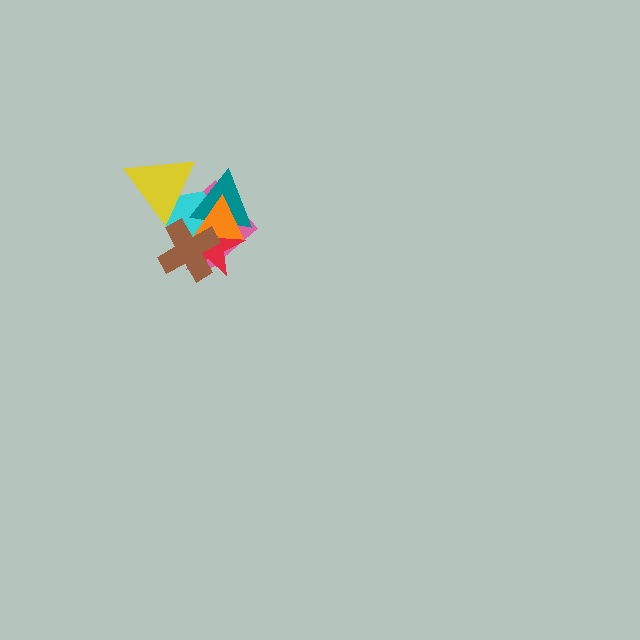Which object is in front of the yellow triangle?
The teal triangle is in front of the yellow triangle.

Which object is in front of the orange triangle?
The brown cross is in front of the orange triangle.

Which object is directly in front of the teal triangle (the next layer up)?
The orange triangle is directly in front of the teal triangle.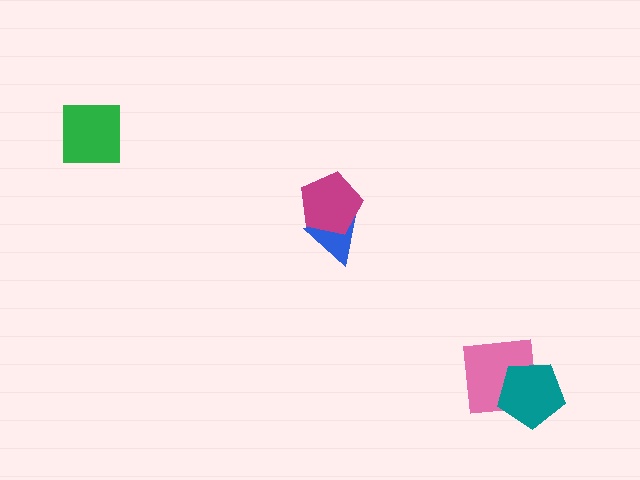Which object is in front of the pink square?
The teal pentagon is in front of the pink square.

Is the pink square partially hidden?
Yes, it is partially covered by another shape.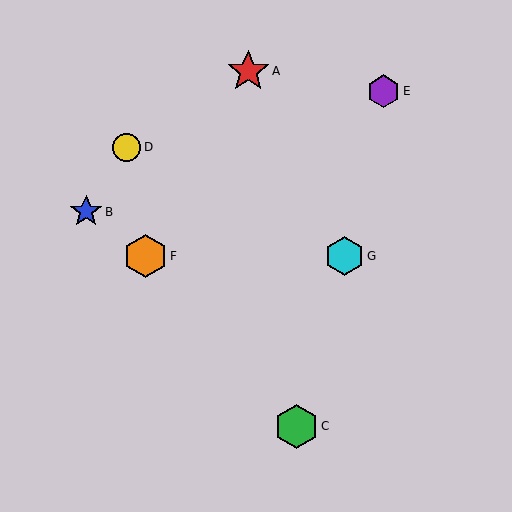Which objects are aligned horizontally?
Objects F, G are aligned horizontally.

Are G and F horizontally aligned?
Yes, both are at y≈256.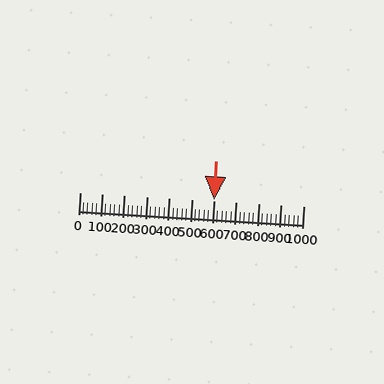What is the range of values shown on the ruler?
The ruler shows values from 0 to 1000.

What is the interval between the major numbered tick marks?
The major tick marks are spaced 100 units apart.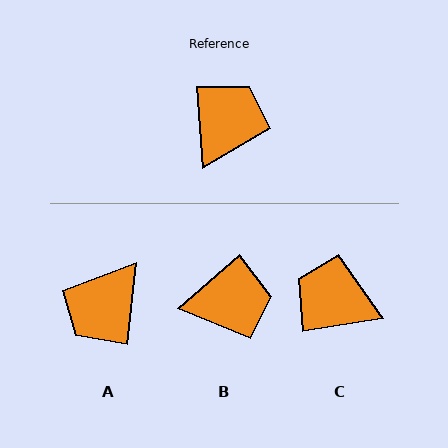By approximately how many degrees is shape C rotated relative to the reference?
Approximately 95 degrees counter-clockwise.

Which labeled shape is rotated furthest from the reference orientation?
A, about 170 degrees away.